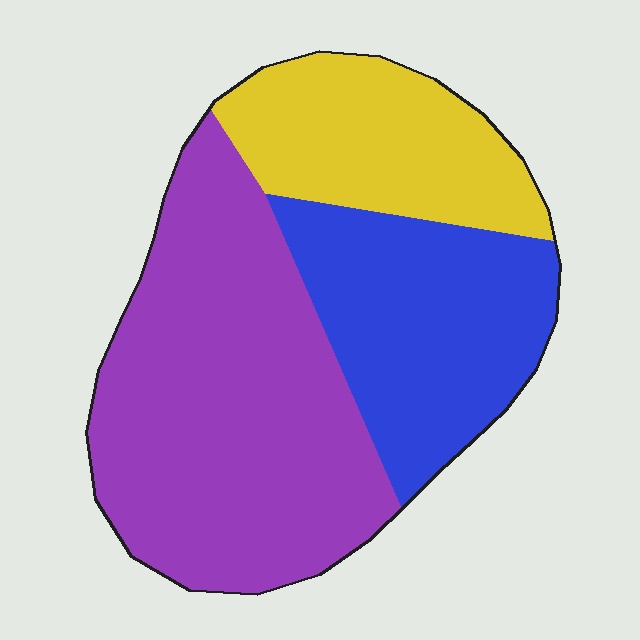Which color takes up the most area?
Purple, at roughly 50%.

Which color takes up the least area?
Yellow, at roughly 20%.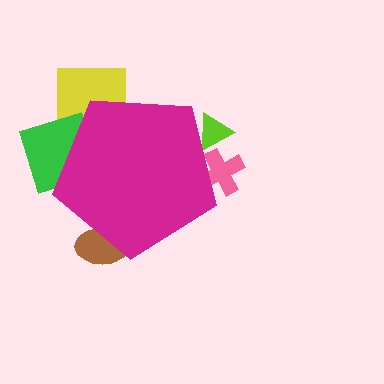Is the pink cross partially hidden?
Yes, the pink cross is partially hidden behind the magenta pentagon.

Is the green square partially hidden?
Yes, the green square is partially hidden behind the magenta pentagon.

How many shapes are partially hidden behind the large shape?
5 shapes are partially hidden.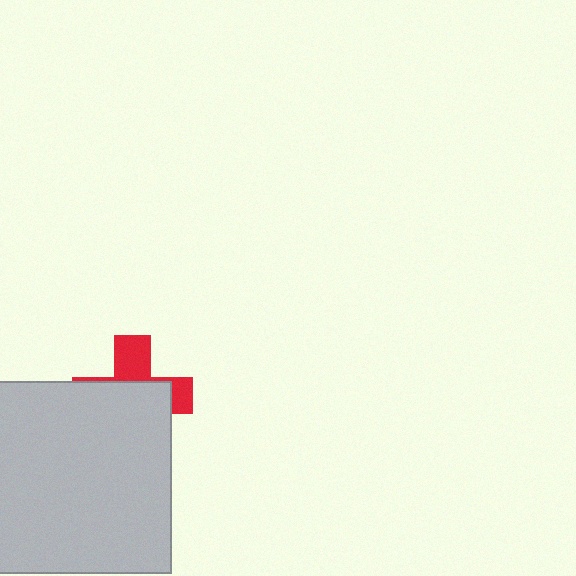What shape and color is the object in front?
The object in front is a light gray square.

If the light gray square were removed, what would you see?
You would see the complete red cross.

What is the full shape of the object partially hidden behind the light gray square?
The partially hidden object is a red cross.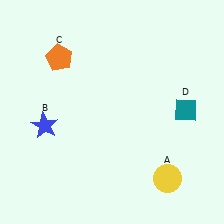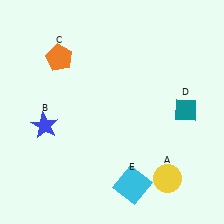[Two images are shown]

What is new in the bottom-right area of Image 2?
A cyan square (E) was added in the bottom-right area of Image 2.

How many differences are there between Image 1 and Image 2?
There is 1 difference between the two images.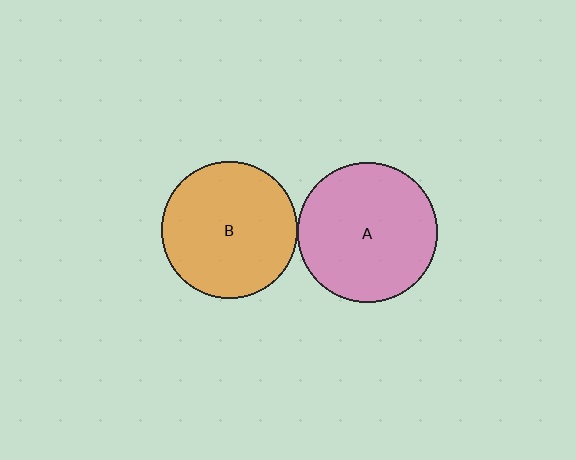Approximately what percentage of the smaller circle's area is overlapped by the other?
Approximately 5%.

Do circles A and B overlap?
Yes.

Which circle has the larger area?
Circle A (pink).